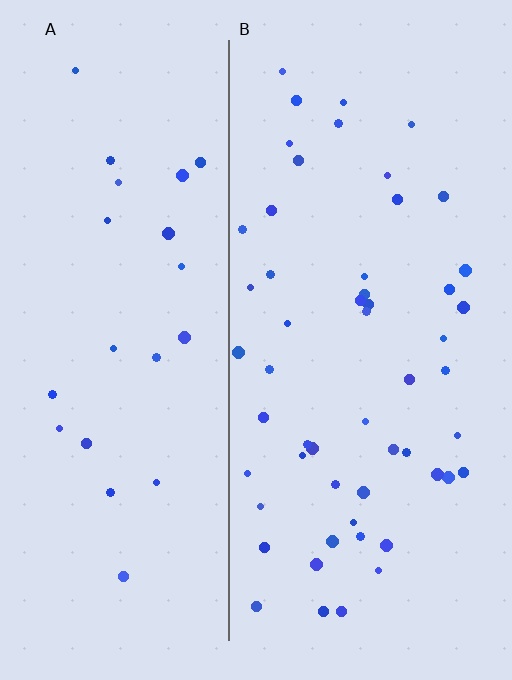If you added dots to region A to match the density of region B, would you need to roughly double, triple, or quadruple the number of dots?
Approximately double.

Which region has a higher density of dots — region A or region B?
B (the right).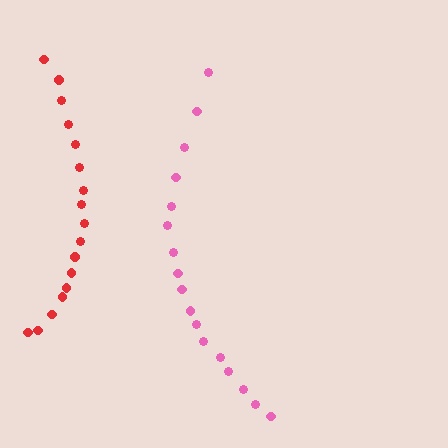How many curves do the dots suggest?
There are 2 distinct paths.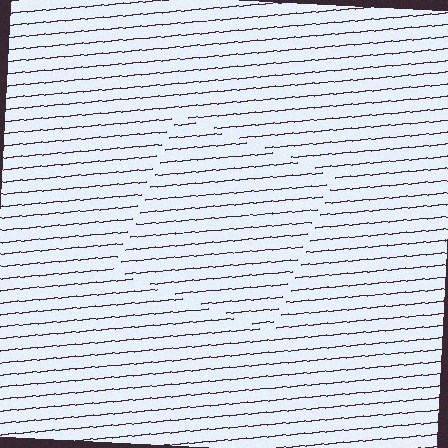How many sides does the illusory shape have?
4 sides — the line-ends trace a square.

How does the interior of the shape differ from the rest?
The interior of the shape contains the same grating, shifted by half a period — the contour is defined by the phase discontinuity where line-ends from the inner and outer gratings abut.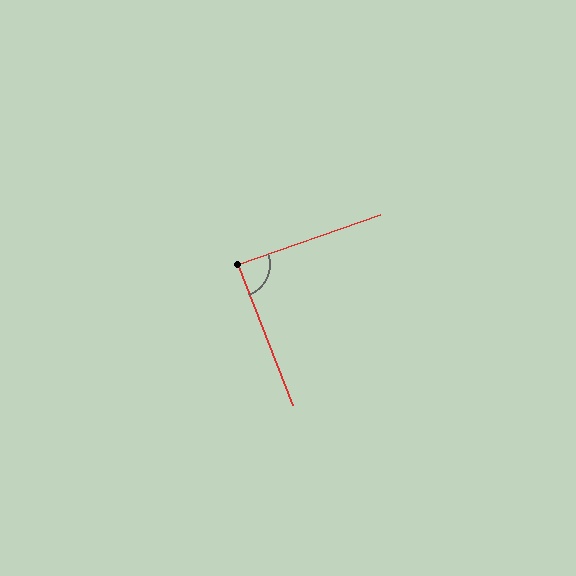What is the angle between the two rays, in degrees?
Approximately 88 degrees.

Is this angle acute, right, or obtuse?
It is approximately a right angle.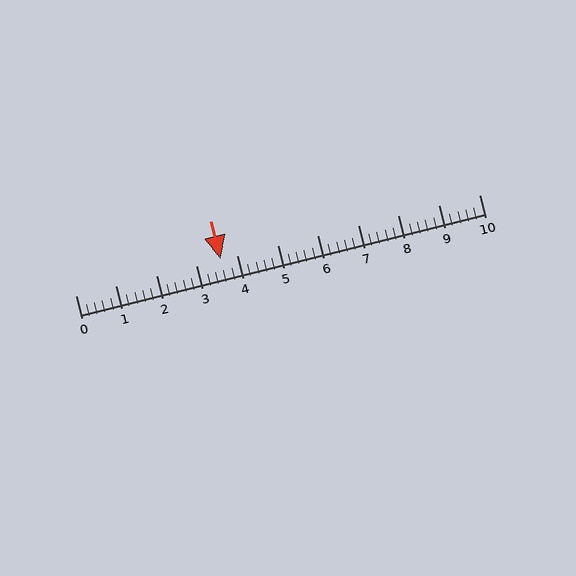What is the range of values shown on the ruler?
The ruler shows values from 0 to 10.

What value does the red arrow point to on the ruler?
The red arrow points to approximately 3.6.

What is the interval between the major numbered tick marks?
The major tick marks are spaced 1 units apart.